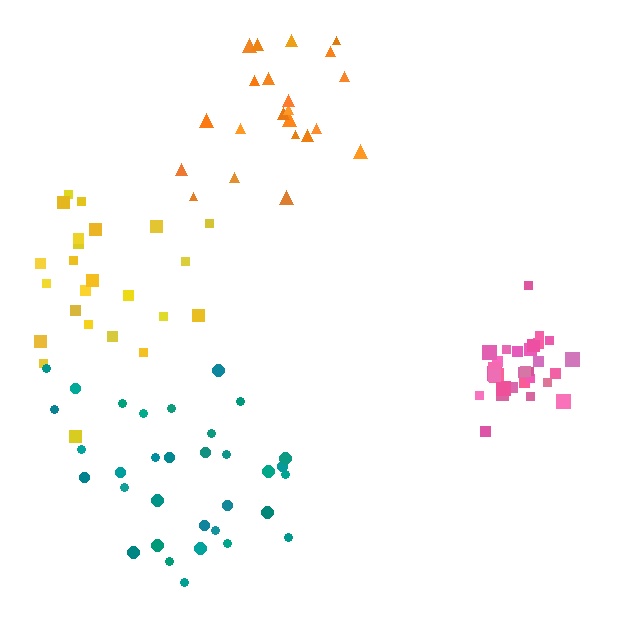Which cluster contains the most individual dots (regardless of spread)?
Teal (33).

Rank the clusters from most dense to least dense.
pink, teal, orange, yellow.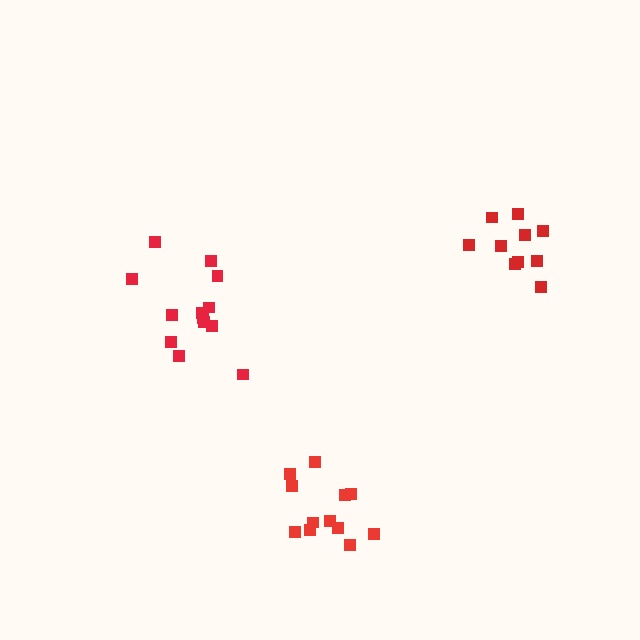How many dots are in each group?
Group 1: 10 dots, Group 2: 13 dots, Group 3: 12 dots (35 total).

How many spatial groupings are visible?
There are 3 spatial groupings.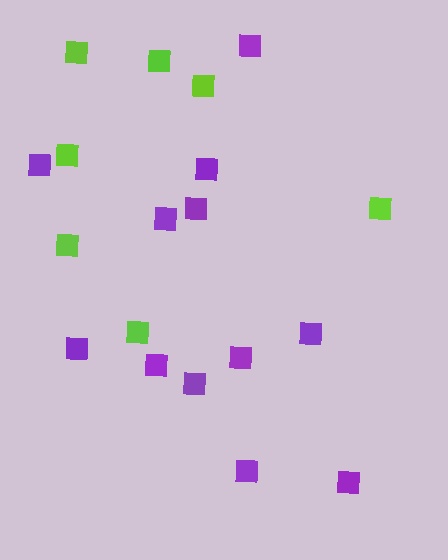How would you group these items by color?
There are 2 groups: one group of lime squares (7) and one group of purple squares (12).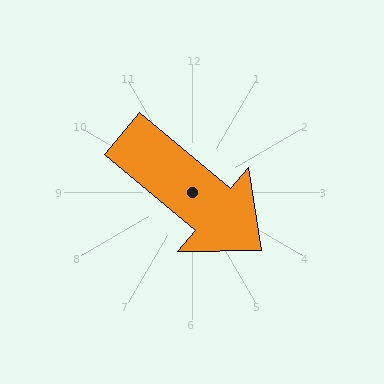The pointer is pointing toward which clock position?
Roughly 4 o'clock.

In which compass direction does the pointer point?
Southeast.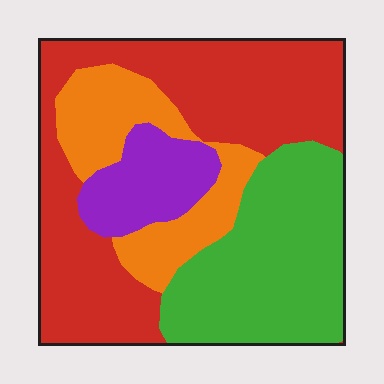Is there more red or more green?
Red.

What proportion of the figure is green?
Green takes up between a quarter and a half of the figure.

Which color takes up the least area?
Purple, at roughly 10%.